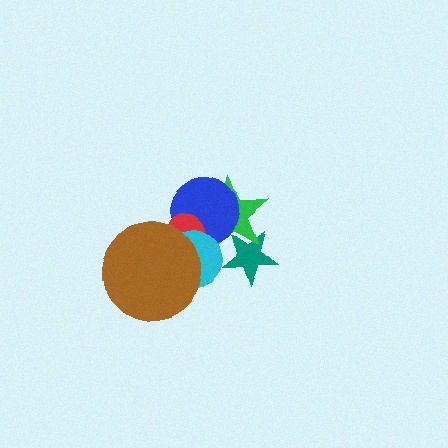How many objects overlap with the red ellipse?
4 objects overlap with the red ellipse.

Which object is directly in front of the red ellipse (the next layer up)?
The cyan circle is directly in front of the red ellipse.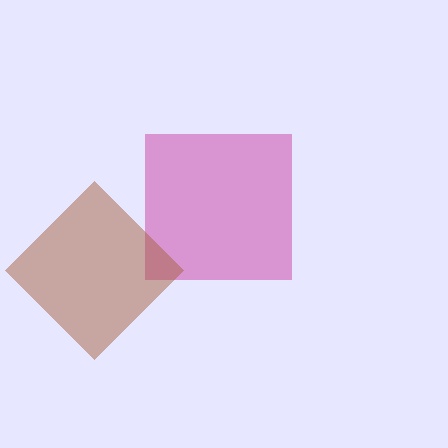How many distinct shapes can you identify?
There are 2 distinct shapes: a magenta square, a brown diamond.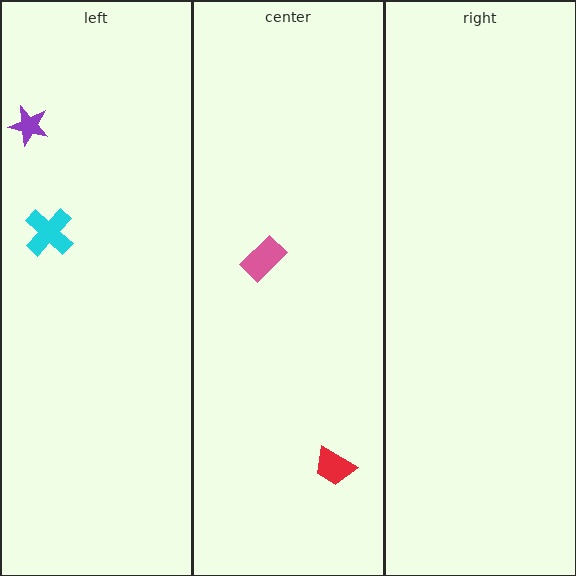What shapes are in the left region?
The cyan cross, the purple star.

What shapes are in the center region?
The red trapezoid, the pink rectangle.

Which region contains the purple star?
The left region.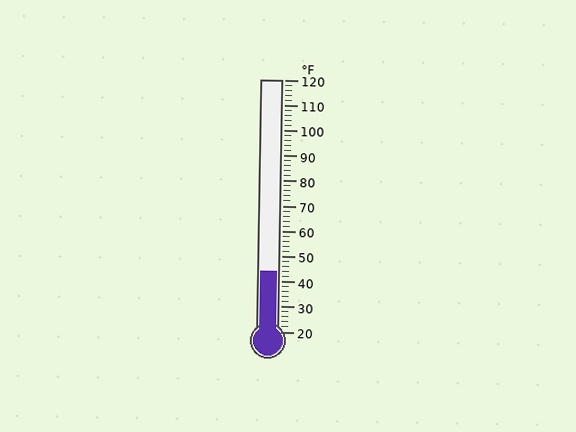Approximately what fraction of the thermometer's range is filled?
The thermometer is filled to approximately 25% of its range.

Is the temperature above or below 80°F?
The temperature is below 80°F.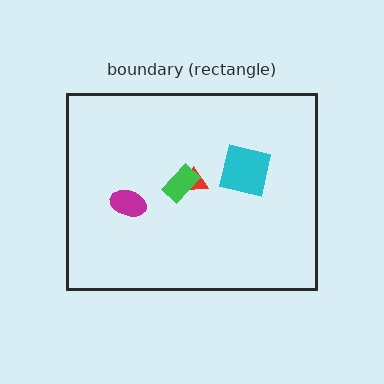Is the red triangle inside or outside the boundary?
Inside.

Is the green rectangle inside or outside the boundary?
Inside.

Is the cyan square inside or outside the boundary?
Inside.